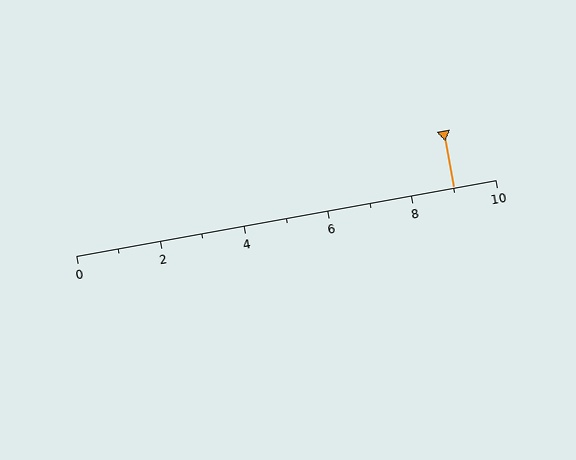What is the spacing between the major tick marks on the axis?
The major ticks are spaced 2 apart.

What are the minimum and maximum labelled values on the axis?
The axis runs from 0 to 10.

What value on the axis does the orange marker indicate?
The marker indicates approximately 9.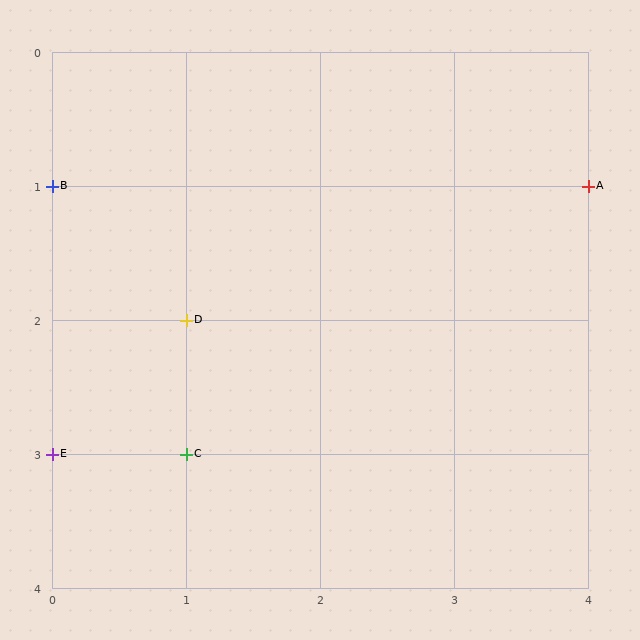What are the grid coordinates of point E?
Point E is at grid coordinates (0, 3).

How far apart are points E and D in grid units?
Points E and D are 1 column and 1 row apart (about 1.4 grid units diagonally).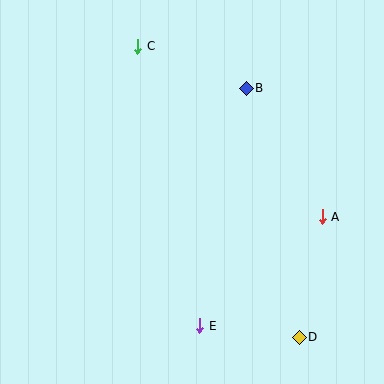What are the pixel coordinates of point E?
Point E is at (200, 326).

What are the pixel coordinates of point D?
Point D is at (299, 337).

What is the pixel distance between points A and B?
The distance between A and B is 149 pixels.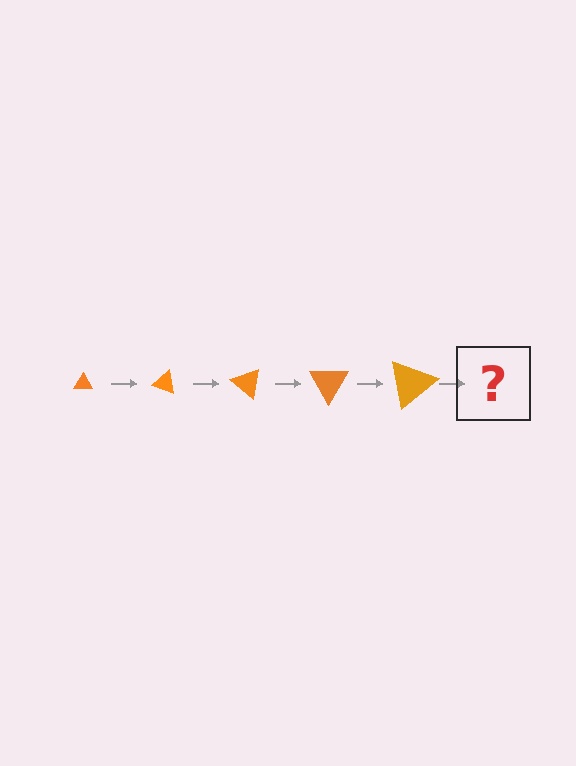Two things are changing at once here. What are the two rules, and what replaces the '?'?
The two rules are that the triangle grows larger each step and it rotates 20 degrees each step. The '?' should be a triangle, larger than the previous one and rotated 100 degrees from the start.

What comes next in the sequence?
The next element should be a triangle, larger than the previous one and rotated 100 degrees from the start.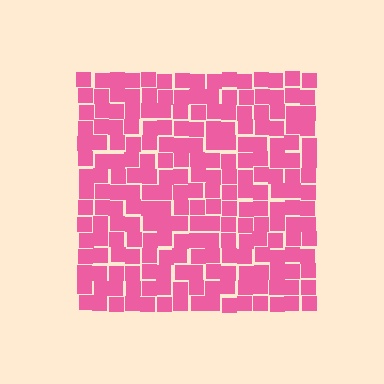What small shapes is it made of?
It is made of small squares.